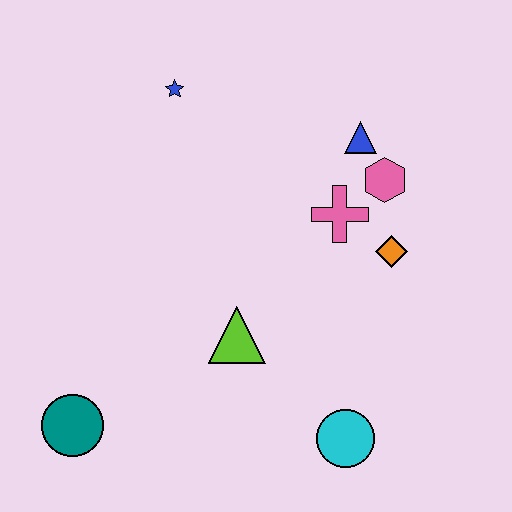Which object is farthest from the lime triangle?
The blue star is farthest from the lime triangle.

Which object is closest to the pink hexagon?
The blue triangle is closest to the pink hexagon.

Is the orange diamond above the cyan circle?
Yes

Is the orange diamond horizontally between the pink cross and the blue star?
No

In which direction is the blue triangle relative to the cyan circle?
The blue triangle is above the cyan circle.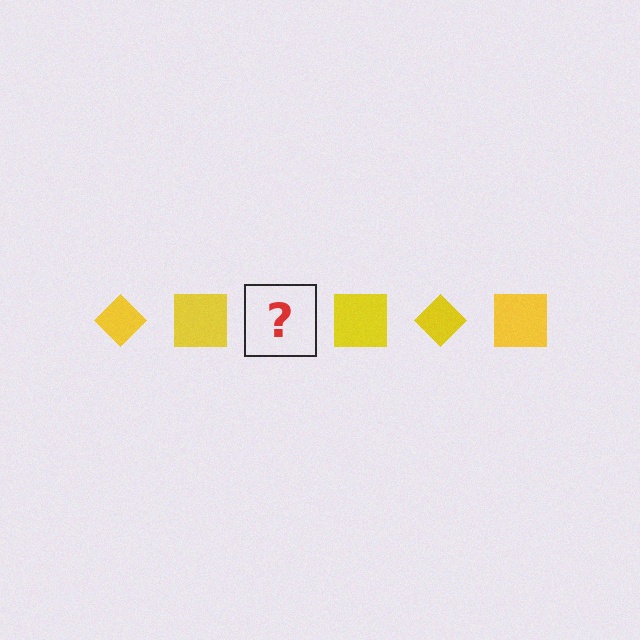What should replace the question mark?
The question mark should be replaced with a yellow diamond.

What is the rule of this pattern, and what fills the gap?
The rule is that the pattern cycles through diamond, square shapes in yellow. The gap should be filled with a yellow diamond.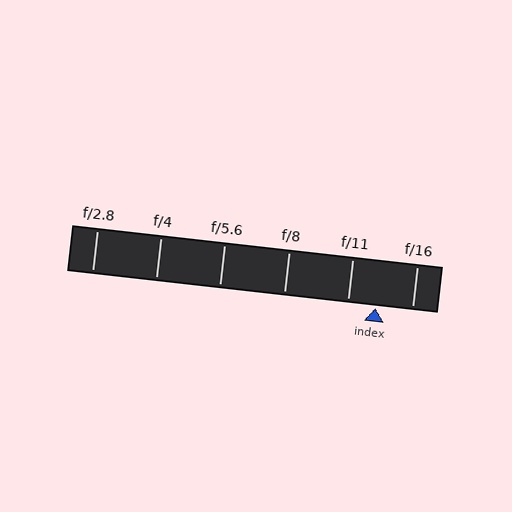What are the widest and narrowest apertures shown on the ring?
The widest aperture shown is f/2.8 and the narrowest is f/16.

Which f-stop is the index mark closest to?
The index mark is closest to f/11.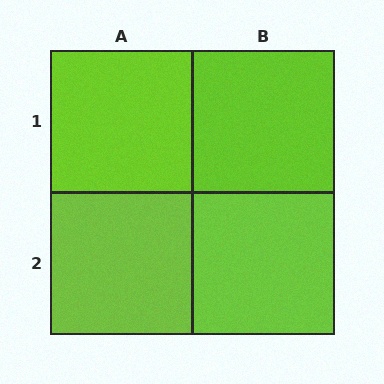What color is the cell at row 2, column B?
Lime.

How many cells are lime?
4 cells are lime.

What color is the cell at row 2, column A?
Lime.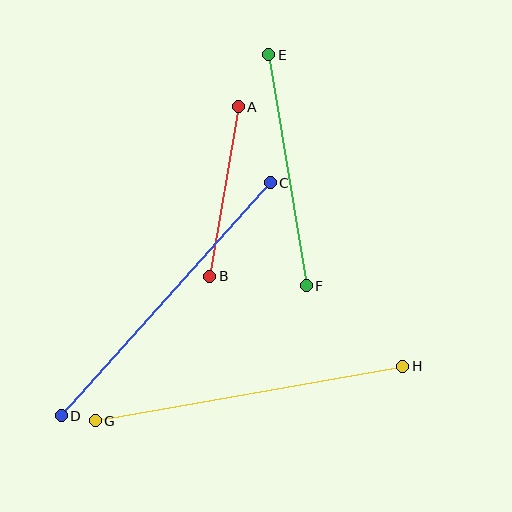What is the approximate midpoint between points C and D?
The midpoint is at approximately (166, 299) pixels.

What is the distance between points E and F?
The distance is approximately 234 pixels.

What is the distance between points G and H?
The distance is approximately 313 pixels.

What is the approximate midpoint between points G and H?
The midpoint is at approximately (249, 394) pixels.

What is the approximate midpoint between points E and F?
The midpoint is at approximately (288, 170) pixels.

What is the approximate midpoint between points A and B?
The midpoint is at approximately (224, 191) pixels.